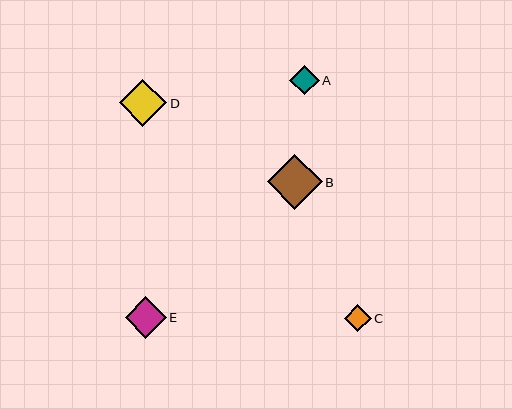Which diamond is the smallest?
Diamond C is the smallest with a size of approximately 27 pixels.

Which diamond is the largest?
Diamond B is the largest with a size of approximately 55 pixels.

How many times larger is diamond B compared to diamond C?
Diamond B is approximately 2.0 times the size of diamond C.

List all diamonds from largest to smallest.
From largest to smallest: B, D, E, A, C.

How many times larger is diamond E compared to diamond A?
Diamond E is approximately 1.4 times the size of diamond A.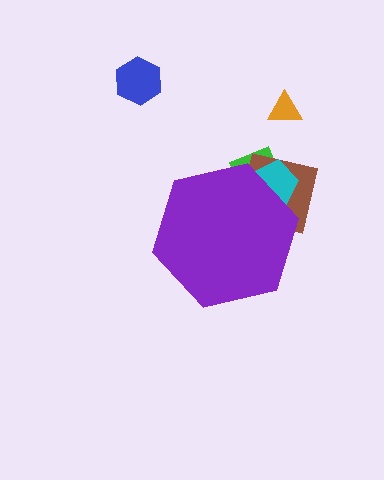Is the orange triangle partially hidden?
No, the orange triangle is fully visible.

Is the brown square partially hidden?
Yes, the brown square is partially hidden behind the purple hexagon.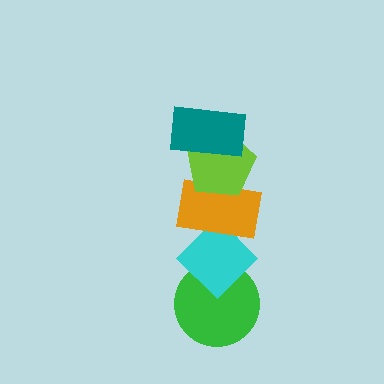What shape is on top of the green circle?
The cyan diamond is on top of the green circle.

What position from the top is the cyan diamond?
The cyan diamond is 4th from the top.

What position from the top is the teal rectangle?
The teal rectangle is 1st from the top.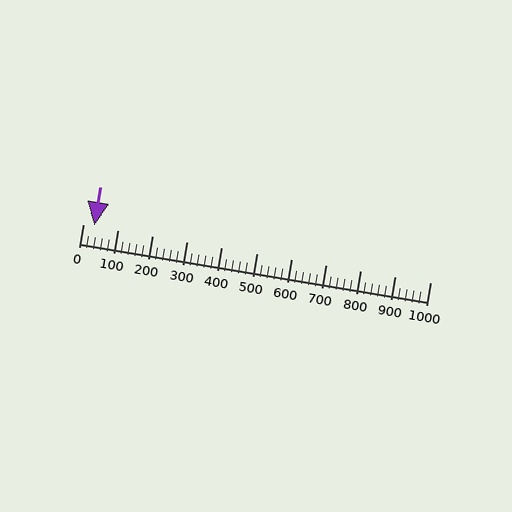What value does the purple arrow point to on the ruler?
The purple arrow points to approximately 33.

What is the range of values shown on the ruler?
The ruler shows values from 0 to 1000.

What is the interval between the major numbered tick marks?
The major tick marks are spaced 100 units apart.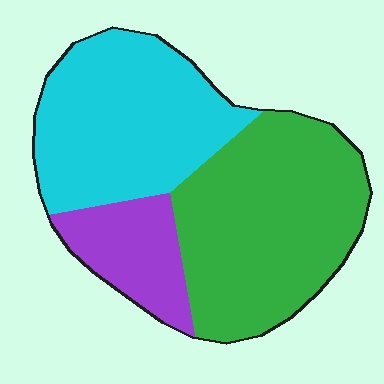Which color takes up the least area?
Purple, at roughly 15%.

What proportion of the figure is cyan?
Cyan takes up about three eighths (3/8) of the figure.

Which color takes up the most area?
Green, at roughly 45%.